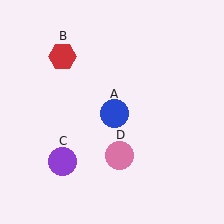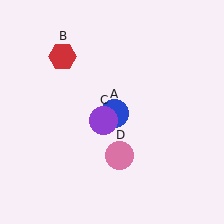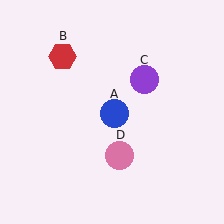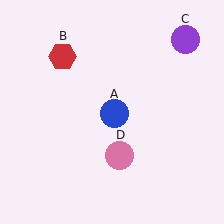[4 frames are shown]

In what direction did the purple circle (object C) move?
The purple circle (object C) moved up and to the right.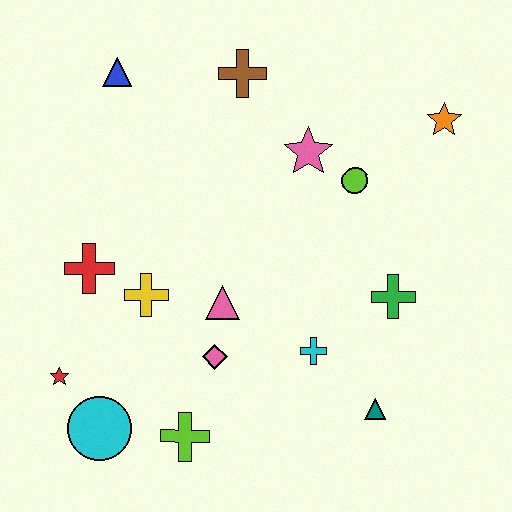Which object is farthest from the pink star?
The cyan circle is farthest from the pink star.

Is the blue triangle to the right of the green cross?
No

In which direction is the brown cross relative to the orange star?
The brown cross is to the left of the orange star.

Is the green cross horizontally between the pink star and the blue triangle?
No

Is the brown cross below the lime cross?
No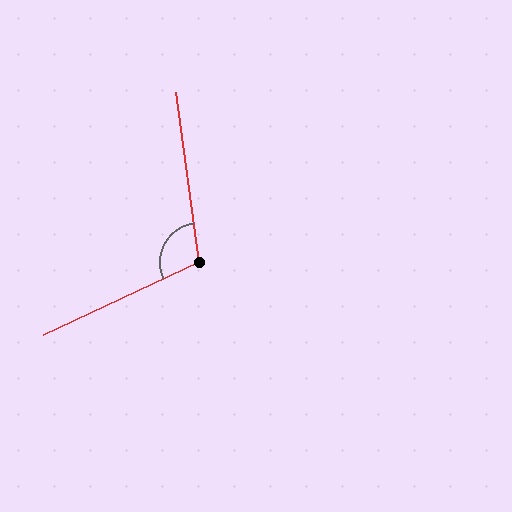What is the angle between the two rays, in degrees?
Approximately 107 degrees.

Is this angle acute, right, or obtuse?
It is obtuse.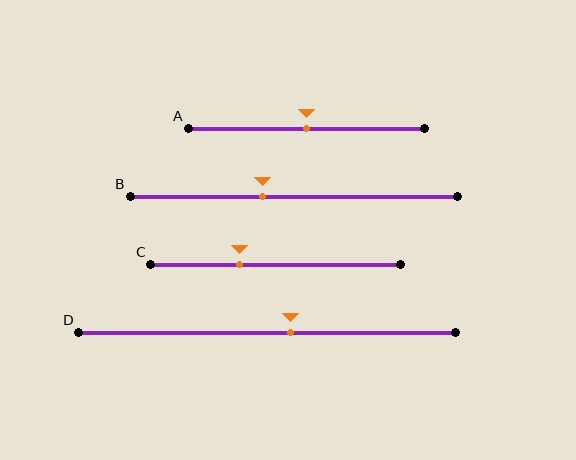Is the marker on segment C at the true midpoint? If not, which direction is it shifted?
No, the marker on segment C is shifted to the left by about 15% of the segment length.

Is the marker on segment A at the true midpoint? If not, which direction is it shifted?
Yes, the marker on segment A is at the true midpoint.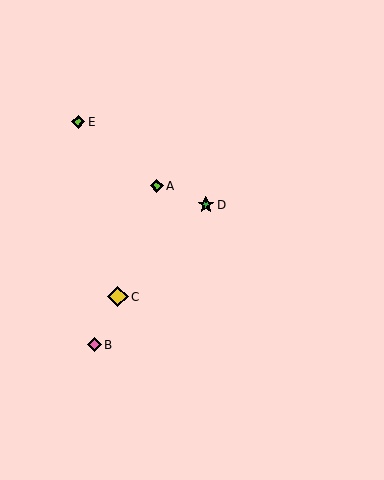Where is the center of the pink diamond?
The center of the pink diamond is at (94, 345).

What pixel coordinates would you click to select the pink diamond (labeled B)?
Click at (94, 345) to select the pink diamond B.